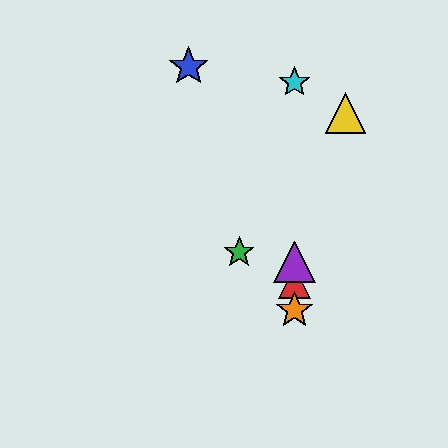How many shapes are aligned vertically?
4 shapes (the red triangle, the purple triangle, the orange star, the cyan star) are aligned vertically.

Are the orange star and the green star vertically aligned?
No, the orange star is at x≈295 and the green star is at x≈239.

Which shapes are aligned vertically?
The red triangle, the purple triangle, the orange star, the cyan star are aligned vertically.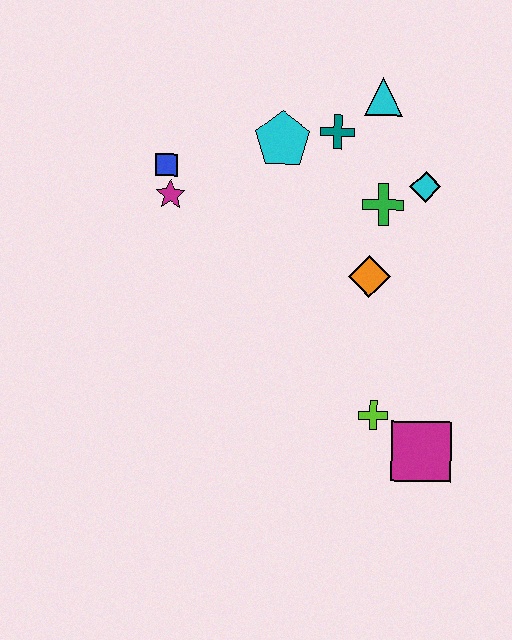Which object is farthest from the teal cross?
The magenta square is farthest from the teal cross.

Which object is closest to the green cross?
The cyan diamond is closest to the green cross.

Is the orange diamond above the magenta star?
No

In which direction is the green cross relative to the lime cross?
The green cross is above the lime cross.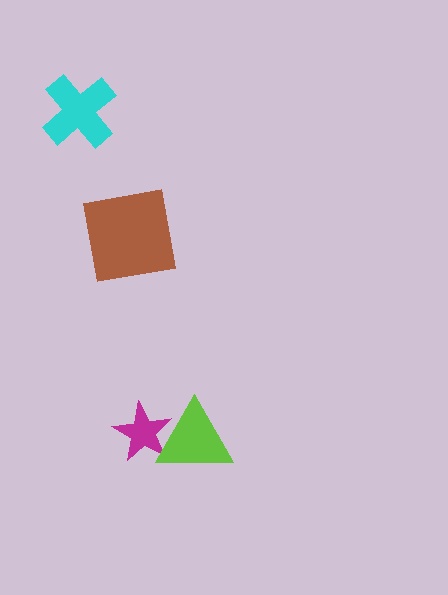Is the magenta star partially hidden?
Yes, it is partially covered by another shape.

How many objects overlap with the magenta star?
1 object overlaps with the magenta star.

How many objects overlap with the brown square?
0 objects overlap with the brown square.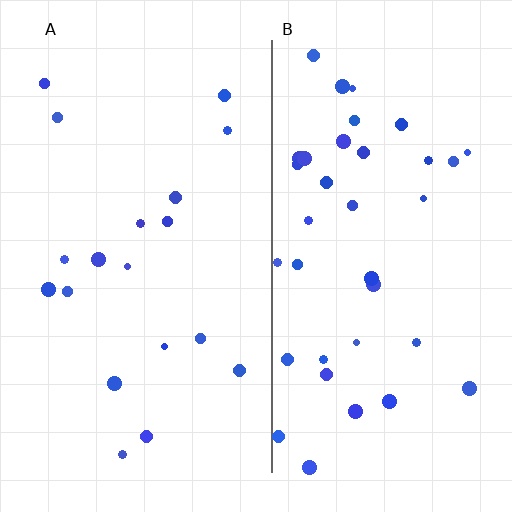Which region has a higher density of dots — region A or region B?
B (the right).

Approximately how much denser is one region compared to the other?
Approximately 2.0× — region B over region A.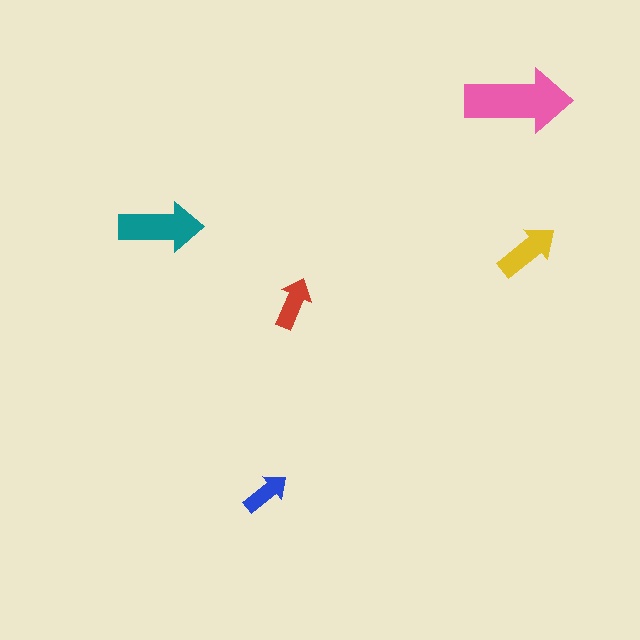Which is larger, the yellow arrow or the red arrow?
The yellow one.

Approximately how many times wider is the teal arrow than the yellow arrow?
About 1.5 times wider.